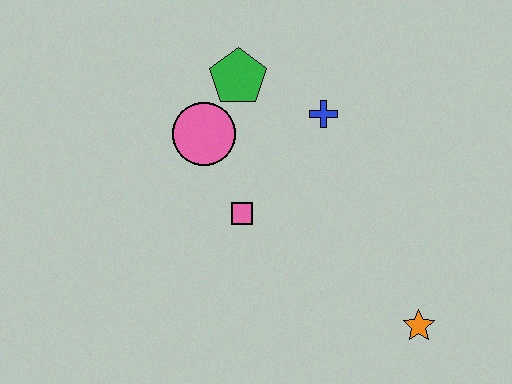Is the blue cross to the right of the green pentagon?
Yes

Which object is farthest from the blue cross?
The orange star is farthest from the blue cross.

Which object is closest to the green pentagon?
The pink circle is closest to the green pentagon.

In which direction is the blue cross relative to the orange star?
The blue cross is above the orange star.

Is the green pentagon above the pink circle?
Yes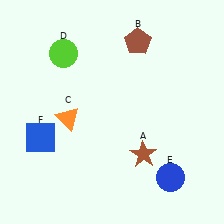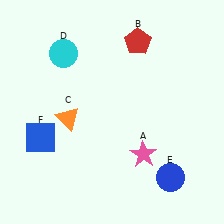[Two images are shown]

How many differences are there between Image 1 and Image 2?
There are 3 differences between the two images.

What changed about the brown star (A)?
In Image 1, A is brown. In Image 2, it changed to pink.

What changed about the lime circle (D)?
In Image 1, D is lime. In Image 2, it changed to cyan.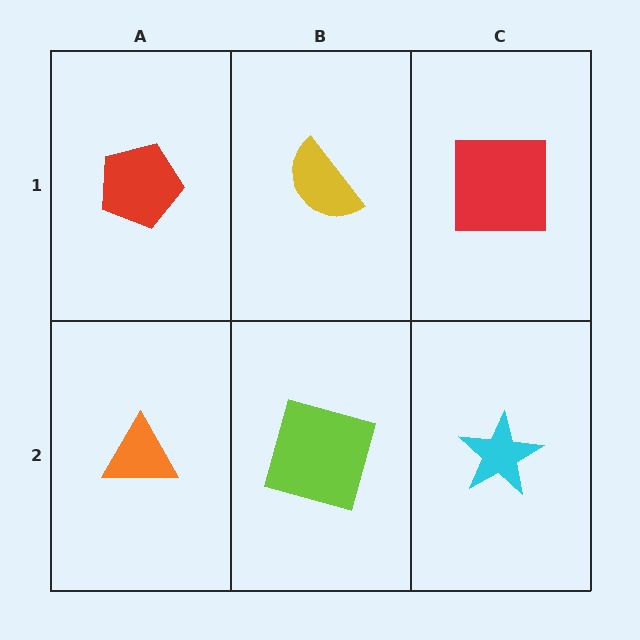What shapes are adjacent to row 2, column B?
A yellow semicircle (row 1, column B), an orange triangle (row 2, column A), a cyan star (row 2, column C).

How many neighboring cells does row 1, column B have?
3.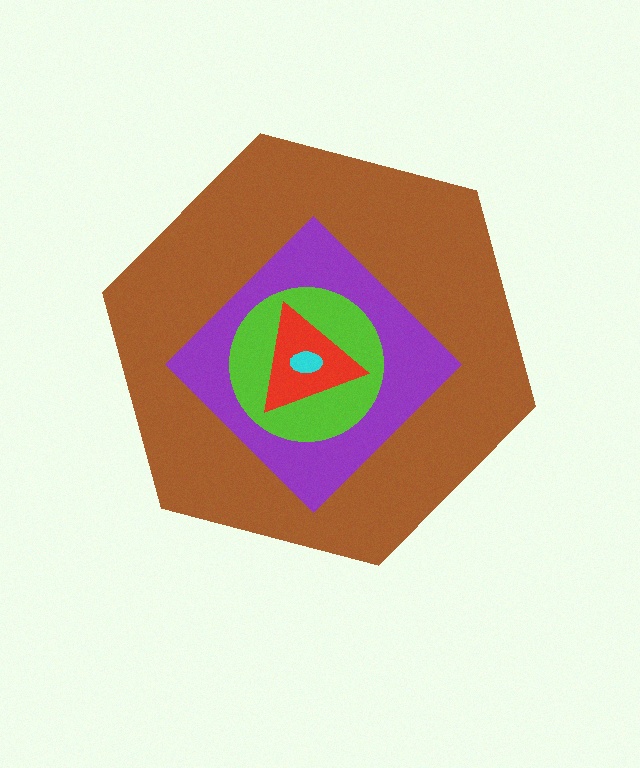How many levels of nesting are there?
5.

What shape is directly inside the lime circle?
The red triangle.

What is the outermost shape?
The brown hexagon.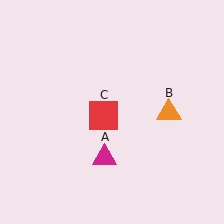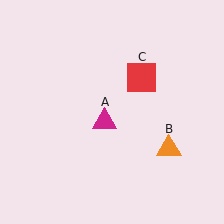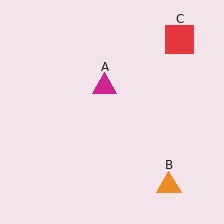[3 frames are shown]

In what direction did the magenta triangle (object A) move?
The magenta triangle (object A) moved up.